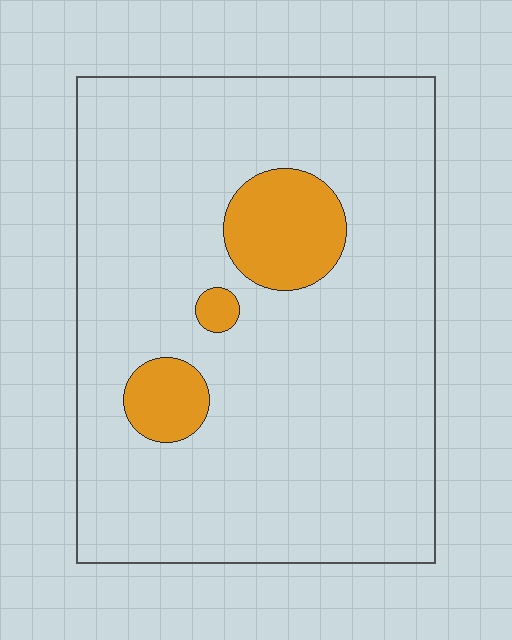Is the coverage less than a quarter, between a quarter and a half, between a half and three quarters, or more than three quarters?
Less than a quarter.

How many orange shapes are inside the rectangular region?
3.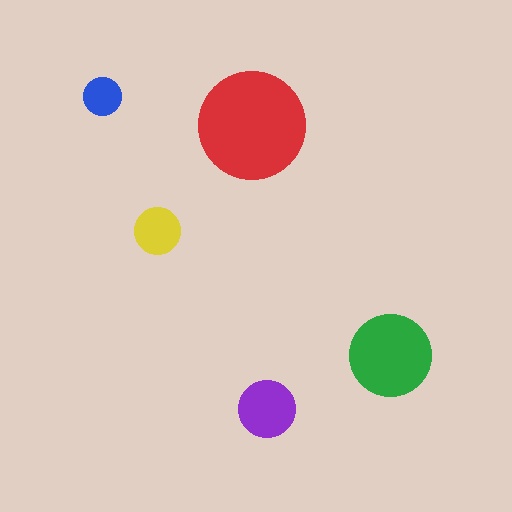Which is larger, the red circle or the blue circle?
The red one.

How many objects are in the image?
There are 5 objects in the image.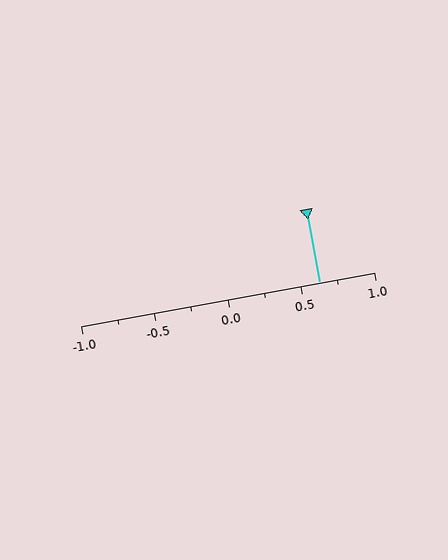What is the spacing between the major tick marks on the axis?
The major ticks are spaced 0.5 apart.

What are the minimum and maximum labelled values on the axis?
The axis runs from -1.0 to 1.0.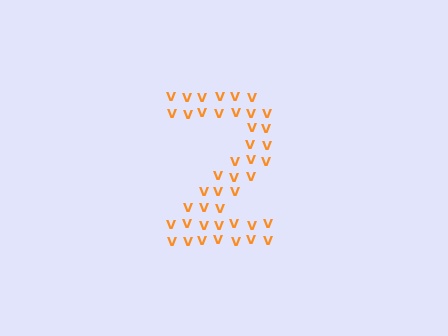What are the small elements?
The small elements are letter V's.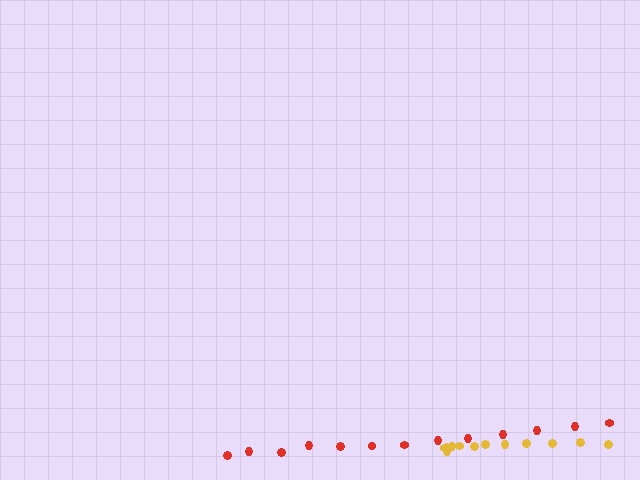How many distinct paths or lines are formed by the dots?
There are 2 distinct paths.